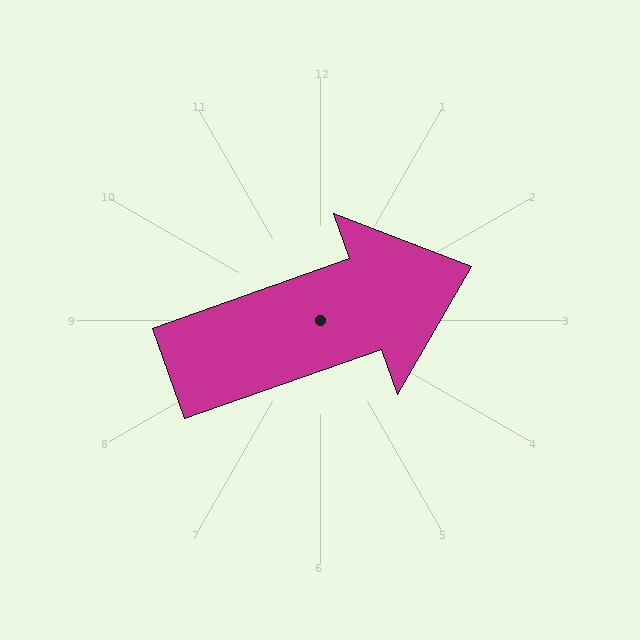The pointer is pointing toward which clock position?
Roughly 2 o'clock.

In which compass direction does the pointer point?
East.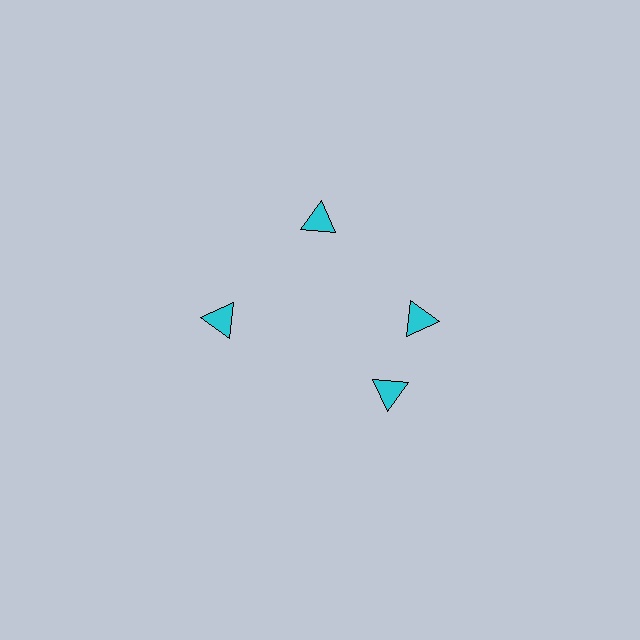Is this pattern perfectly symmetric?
No. The 4 cyan triangles are arranged in a ring, but one element near the 6 o'clock position is rotated out of alignment along the ring, breaking the 4-fold rotational symmetry.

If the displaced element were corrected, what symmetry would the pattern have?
It would have 4-fold rotational symmetry — the pattern would map onto itself every 90 degrees.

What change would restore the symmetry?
The symmetry would be restored by rotating it back into even spacing with its neighbors so that all 4 triangles sit at equal angles and equal distance from the center.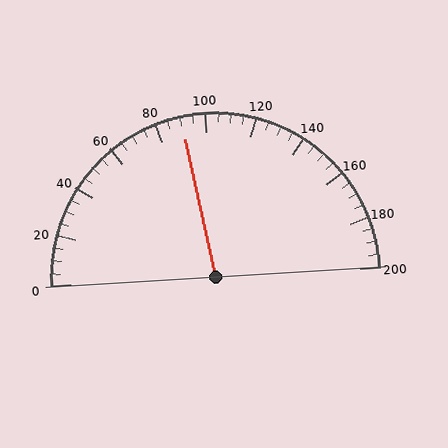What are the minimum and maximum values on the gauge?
The gauge ranges from 0 to 200.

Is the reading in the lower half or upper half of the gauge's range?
The reading is in the lower half of the range (0 to 200).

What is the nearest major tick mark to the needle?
The nearest major tick mark is 80.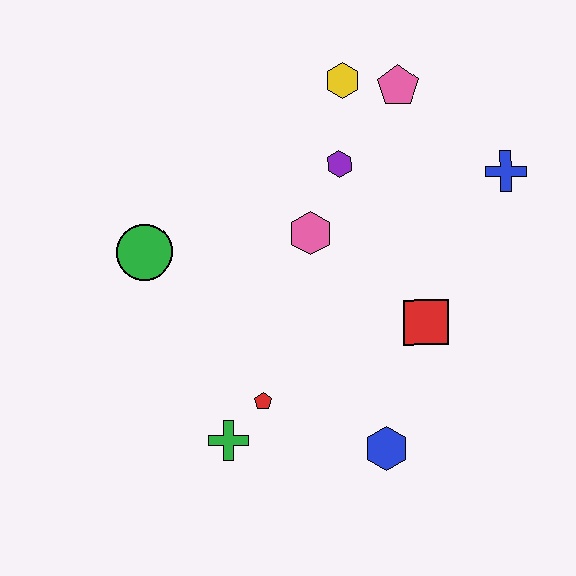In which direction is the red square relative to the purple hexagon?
The red square is below the purple hexagon.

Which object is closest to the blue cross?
The pink pentagon is closest to the blue cross.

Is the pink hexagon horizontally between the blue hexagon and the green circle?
Yes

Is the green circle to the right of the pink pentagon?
No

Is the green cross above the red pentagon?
No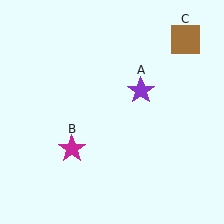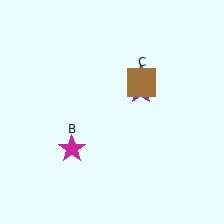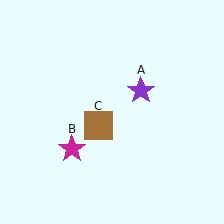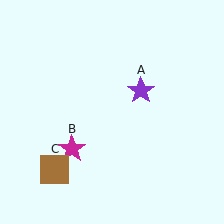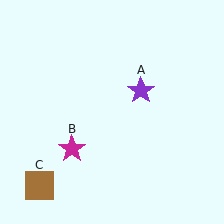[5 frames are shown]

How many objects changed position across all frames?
1 object changed position: brown square (object C).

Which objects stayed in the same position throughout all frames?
Purple star (object A) and magenta star (object B) remained stationary.